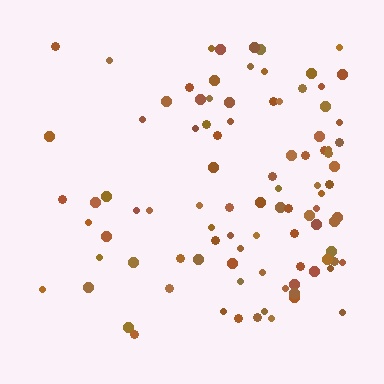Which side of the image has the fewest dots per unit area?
The left.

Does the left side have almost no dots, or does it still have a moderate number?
Still a moderate number, just noticeably fewer than the right.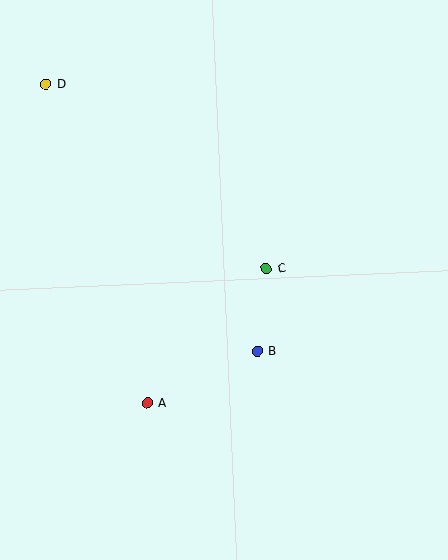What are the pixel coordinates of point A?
Point A is at (148, 403).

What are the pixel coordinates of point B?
Point B is at (257, 351).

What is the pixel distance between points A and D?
The distance between A and D is 334 pixels.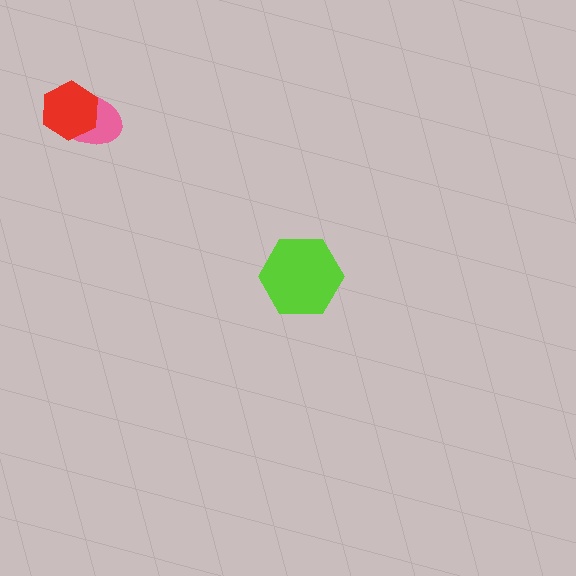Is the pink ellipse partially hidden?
Yes, it is partially covered by another shape.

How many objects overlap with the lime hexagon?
0 objects overlap with the lime hexagon.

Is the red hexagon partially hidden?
No, no other shape covers it.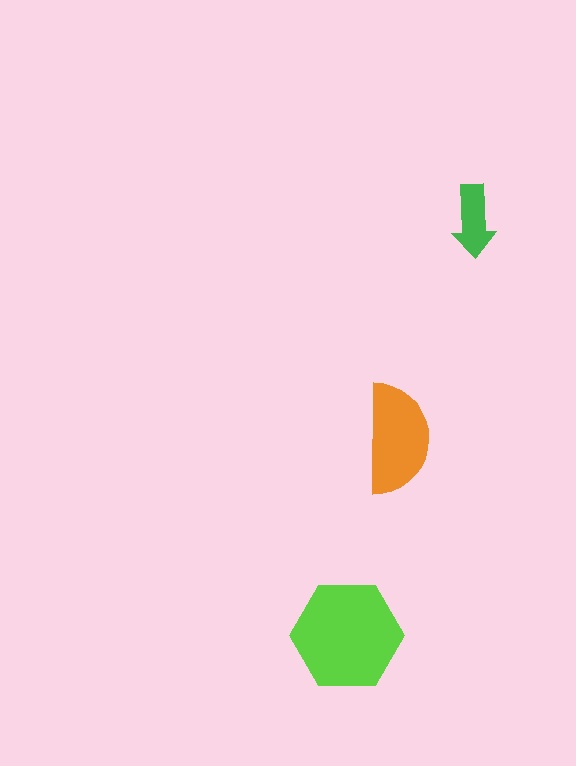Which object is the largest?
The lime hexagon.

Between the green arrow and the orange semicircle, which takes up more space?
The orange semicircle.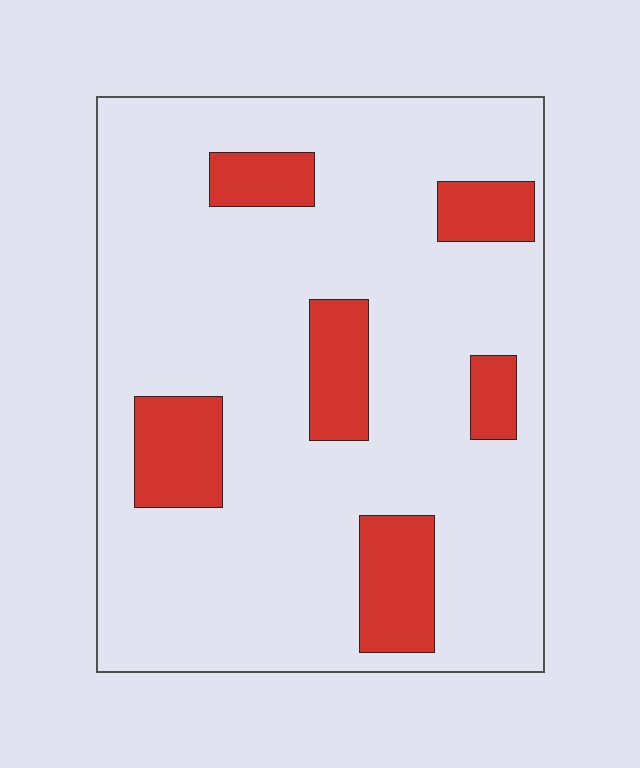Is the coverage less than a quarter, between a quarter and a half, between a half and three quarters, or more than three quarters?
Less than a quarter.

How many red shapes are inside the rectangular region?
6.